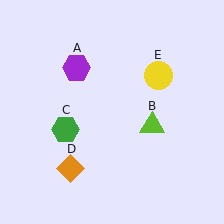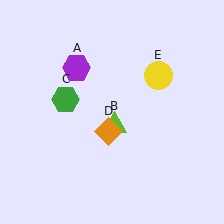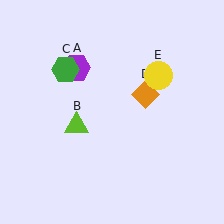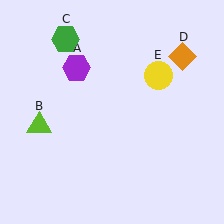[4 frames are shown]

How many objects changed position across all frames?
3 objects changed position: lime triangle (object B), green hexagon (object C), orange diamond (object D).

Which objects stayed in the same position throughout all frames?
Purple hexagon (object A) and yellow circle (object E) remained stationary.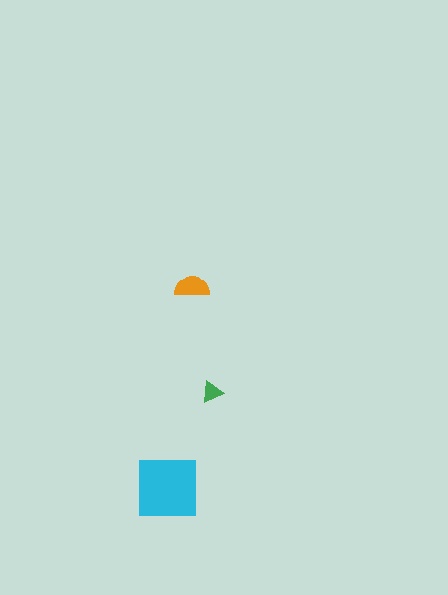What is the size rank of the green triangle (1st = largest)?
3rd.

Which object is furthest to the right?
The green triangle is rightmost.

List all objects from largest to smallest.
The cyan square, the orange semicircle, the green triangle.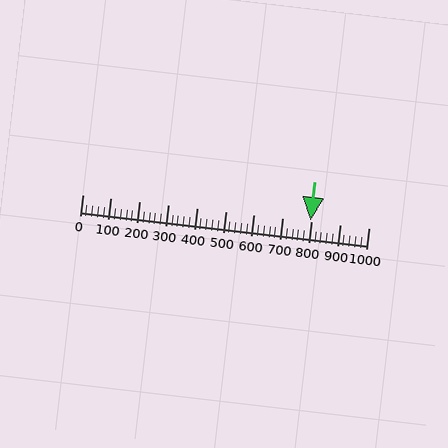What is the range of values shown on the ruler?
The ruler shows values from 0 to 1000.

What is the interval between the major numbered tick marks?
The major tick marks are spaced 100 units apart.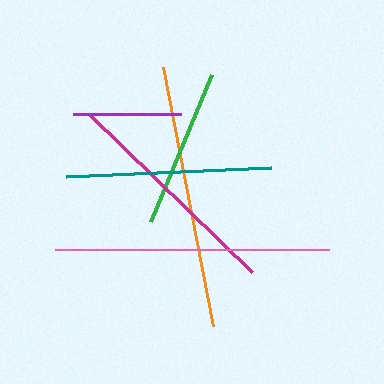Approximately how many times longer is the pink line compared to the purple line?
The pink line is approximately 2.5 times the length of the purple line.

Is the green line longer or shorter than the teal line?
The teal line is longer than the green line.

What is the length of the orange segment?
The orange segment is approximately 265 pixels long.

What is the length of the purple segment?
The purple segment is approximately 108 pixels long.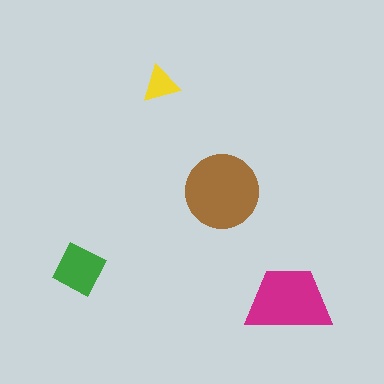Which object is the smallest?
The yellow triangle.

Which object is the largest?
The brown circle.